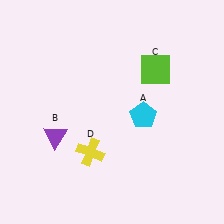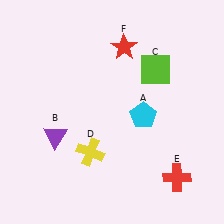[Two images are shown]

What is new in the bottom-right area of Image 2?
A red cross (E) was added in the bottom-right area of Image 2.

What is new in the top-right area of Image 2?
A red star (F) was added in the top-right area of Image 2.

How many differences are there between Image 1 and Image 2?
There are 2 differences between the two images.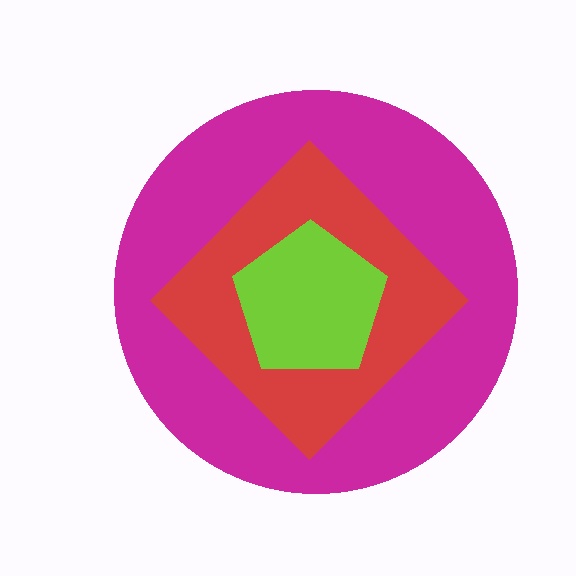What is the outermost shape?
The magenta circle.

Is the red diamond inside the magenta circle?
Yes.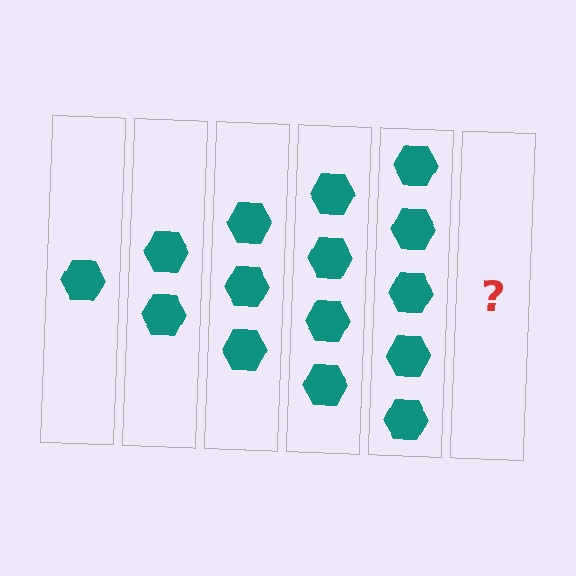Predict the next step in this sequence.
The next step is 6 hexagons.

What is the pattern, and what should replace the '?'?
The pattern is that each step adds one more hexagon. The '?' should be 6 hexagons.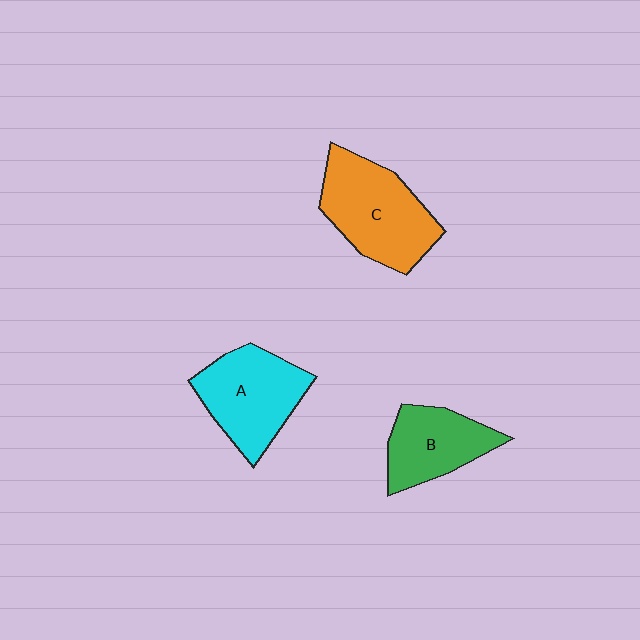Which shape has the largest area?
Shape C (orange).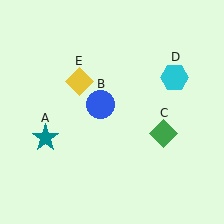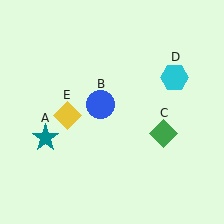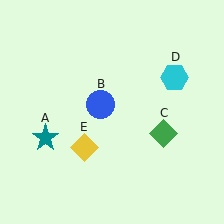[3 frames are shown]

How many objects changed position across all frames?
1 object changed position: yellow diamond (object E).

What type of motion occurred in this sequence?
The yellow diamond (object E) rotated counterclockwise around the center of the scene.